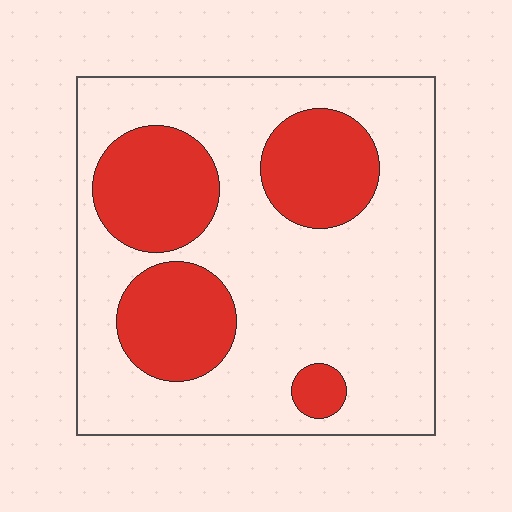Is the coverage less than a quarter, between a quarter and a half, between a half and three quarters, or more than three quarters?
Between a quarter and a half.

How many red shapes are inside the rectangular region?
4.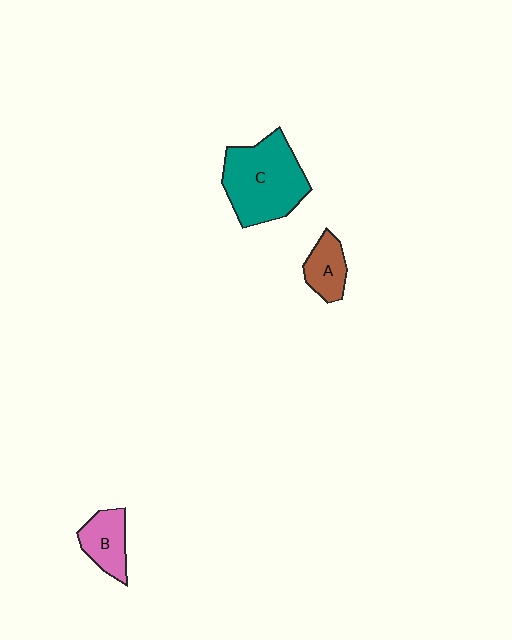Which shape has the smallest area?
Shape A (brown).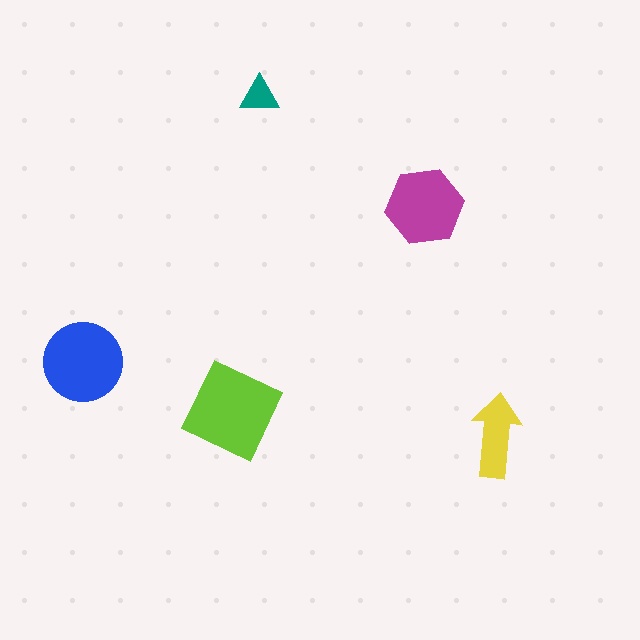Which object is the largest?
The lime diamond.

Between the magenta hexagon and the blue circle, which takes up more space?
The blue circle.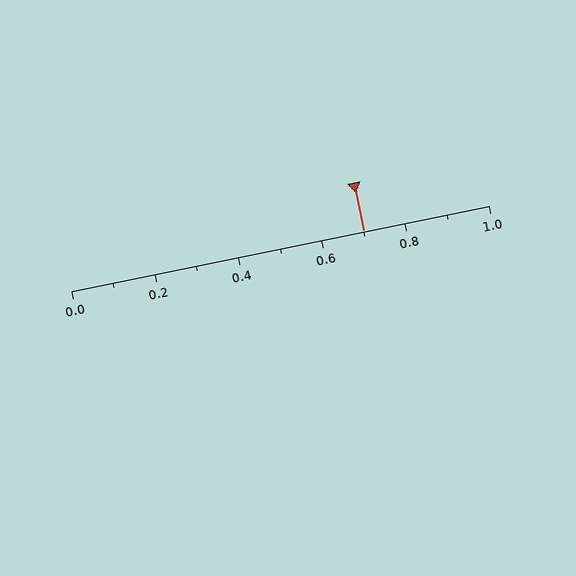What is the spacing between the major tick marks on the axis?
The major ticks are spaced 0.2 apart.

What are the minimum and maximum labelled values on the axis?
The axis runs from 0.0 to 1.0.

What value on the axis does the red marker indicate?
The marker indicates approximately 0.7.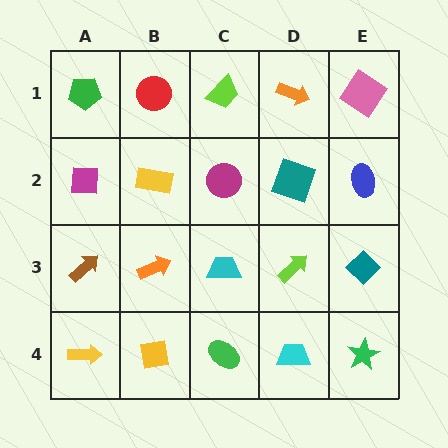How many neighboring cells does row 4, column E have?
2.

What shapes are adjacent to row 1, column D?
A teal square (row 2, column D), a lime trapezoid (row 1, column C), a pink diamond (row 1, column E).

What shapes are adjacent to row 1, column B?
A yellow rectangle (row 2, column B), a green pentagon (row 1, column A), a lime trapezoid (row 1, column C).